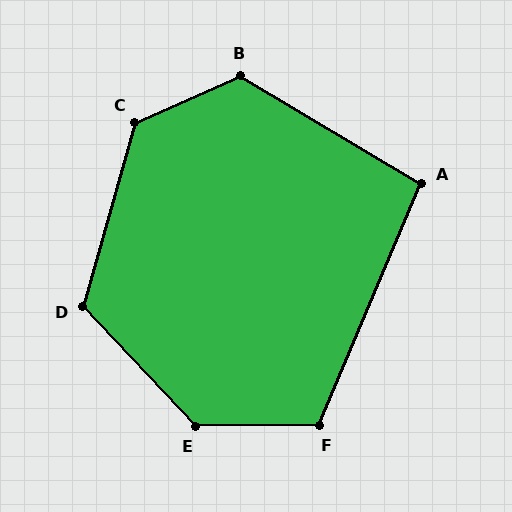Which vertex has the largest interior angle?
E, at approximately 133 degrees.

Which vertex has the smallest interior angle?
A, at approximately 98 degrees.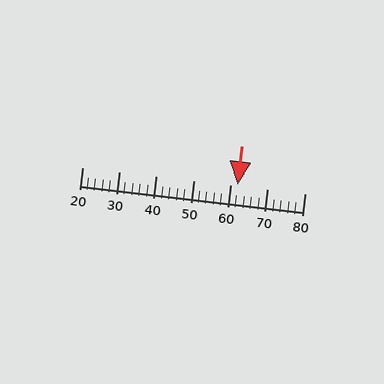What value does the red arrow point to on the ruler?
The red arrow points to approximately 62.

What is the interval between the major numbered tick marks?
The major tick marks are spaced 10 units apart.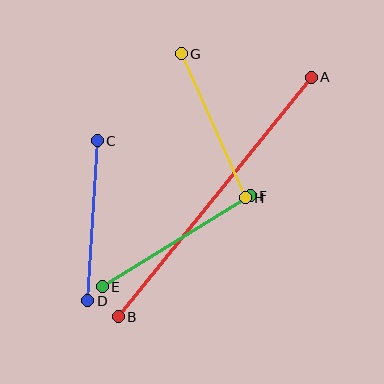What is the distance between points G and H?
The distance is approximately 158 pixels.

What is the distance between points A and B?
The distance is approximately 308 pixels.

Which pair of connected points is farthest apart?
Points A and B are farthest apart.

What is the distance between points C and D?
The distance is approximately 160 pixels.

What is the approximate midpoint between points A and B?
The midpoint is at approximately (215, 197) pixels.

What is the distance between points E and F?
The distance is approximately 174 pixels.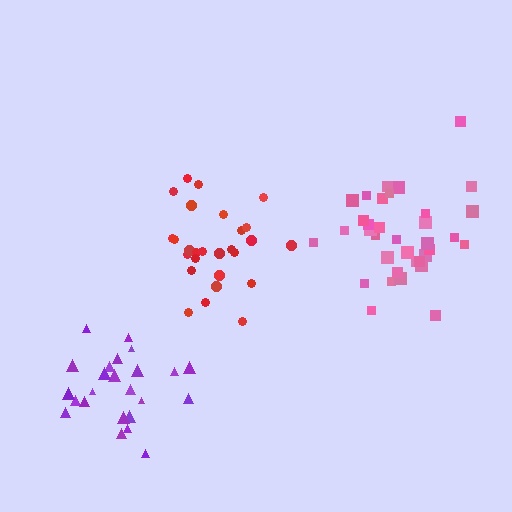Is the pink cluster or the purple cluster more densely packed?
Purple.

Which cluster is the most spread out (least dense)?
Pink.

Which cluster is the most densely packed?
Red.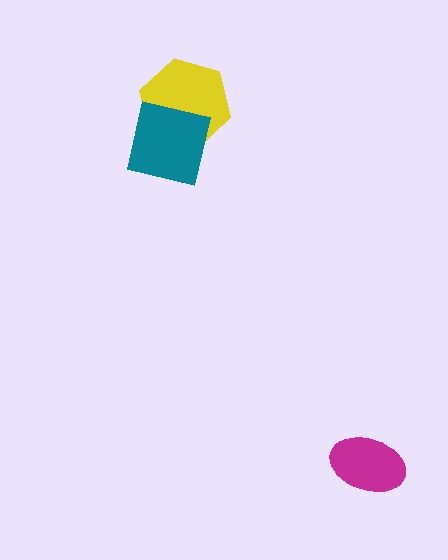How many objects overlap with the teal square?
1 object overlaps with the teal square.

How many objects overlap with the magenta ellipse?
0 objects overlap with the magenta ellipse.